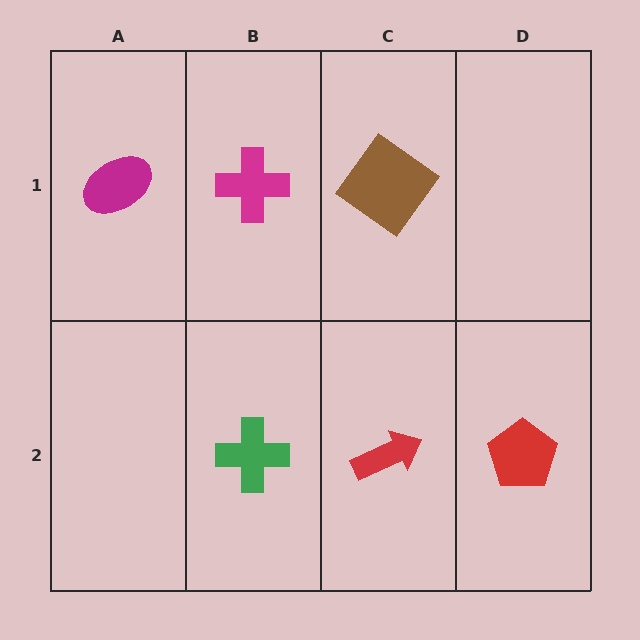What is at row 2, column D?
A red pentagon.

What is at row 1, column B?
A magenta cross.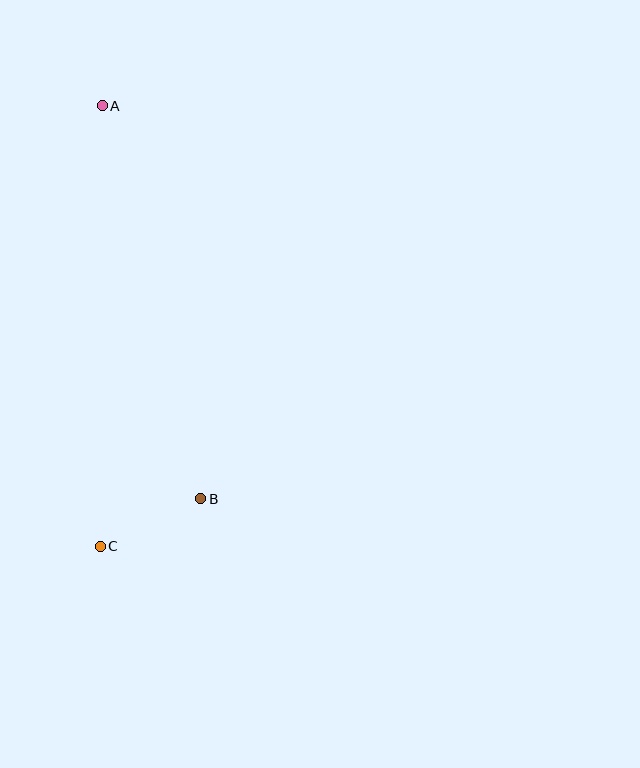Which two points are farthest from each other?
Points A and C are farthest from each other.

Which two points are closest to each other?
Points B and C are closest to each other.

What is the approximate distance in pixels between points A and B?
The distance between A and B is approximately 405 pixels.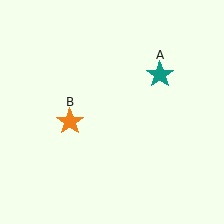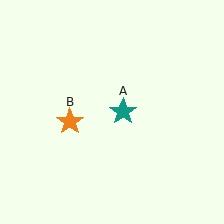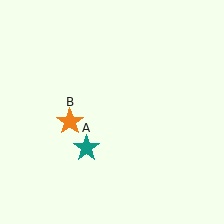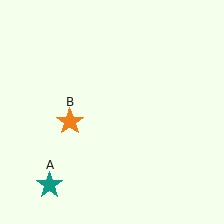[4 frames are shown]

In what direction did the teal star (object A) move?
The teal star (object A) moved down and to the left.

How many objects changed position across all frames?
1 object changed position: teal star (object A).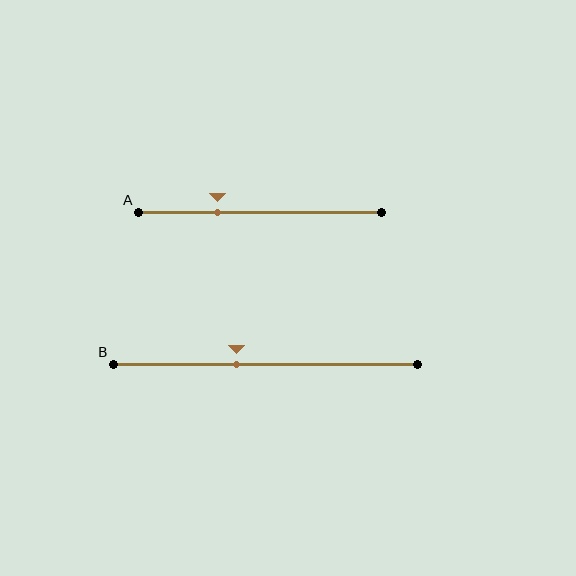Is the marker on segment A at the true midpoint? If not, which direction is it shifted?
No, the marker on segment A is shifted to the left by about 18% of the segment length.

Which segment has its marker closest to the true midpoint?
Segment B has its marker closest to the true midpoint.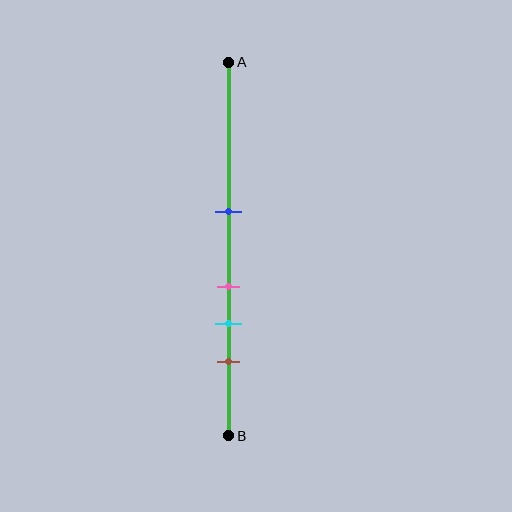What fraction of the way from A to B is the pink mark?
The pink mark is approximately 60% (0.6) of the way from A to B.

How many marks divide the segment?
There are 4 marks dividing the segment.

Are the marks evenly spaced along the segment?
No, the marks are not evenly spaced.